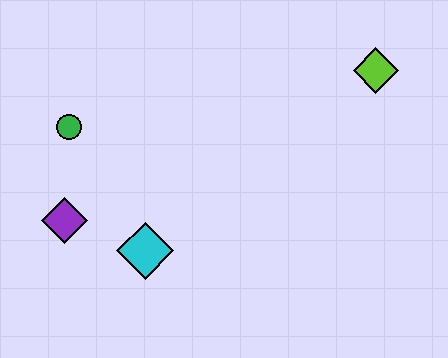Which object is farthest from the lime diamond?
The purple diamond is farthest from the lime diamond.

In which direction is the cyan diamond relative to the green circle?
The cyan diamond is below the green circle.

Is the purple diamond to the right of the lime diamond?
No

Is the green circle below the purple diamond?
No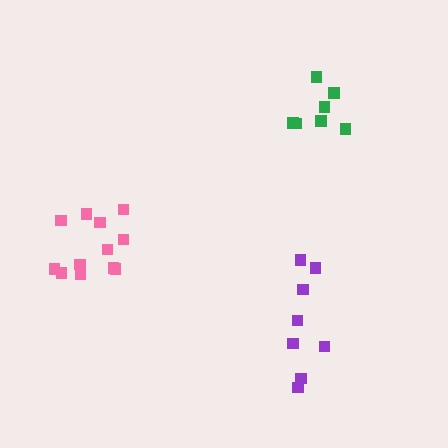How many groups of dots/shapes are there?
There are 3 groups.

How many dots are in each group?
Group 1: 8 dots, Group 2: 12 dots, Group 3: 7 dots (27 total).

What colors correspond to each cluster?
The clusters are colored: purple, pink, green.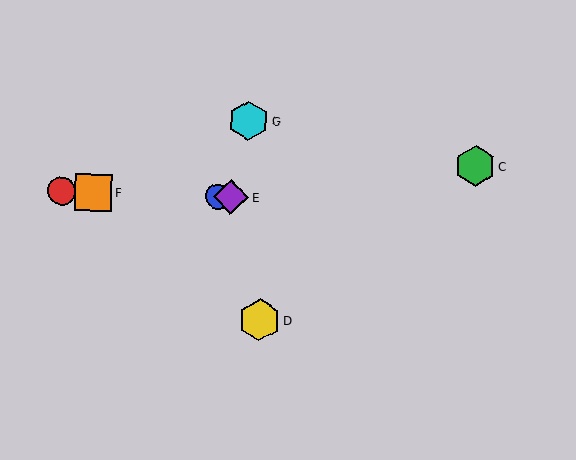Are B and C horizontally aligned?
No, B is at y≈196 and C is at y≈166.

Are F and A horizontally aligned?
Yes, both are at y≈192.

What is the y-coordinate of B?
Object B is at y≈196.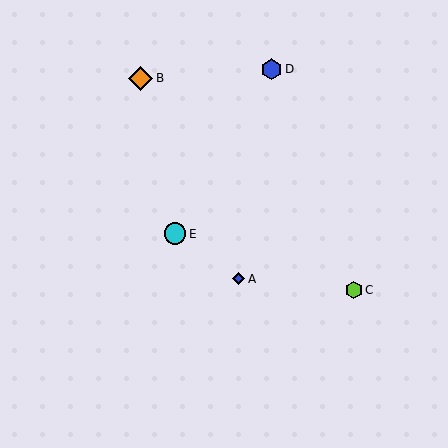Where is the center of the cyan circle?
The center of the cyan circle is at (175, 234).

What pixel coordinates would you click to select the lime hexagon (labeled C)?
Click at (354, 290) to select the lime hexagon C.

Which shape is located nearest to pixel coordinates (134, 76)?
The orange diamond (labeled B) at (141, 78) is nearest to that location.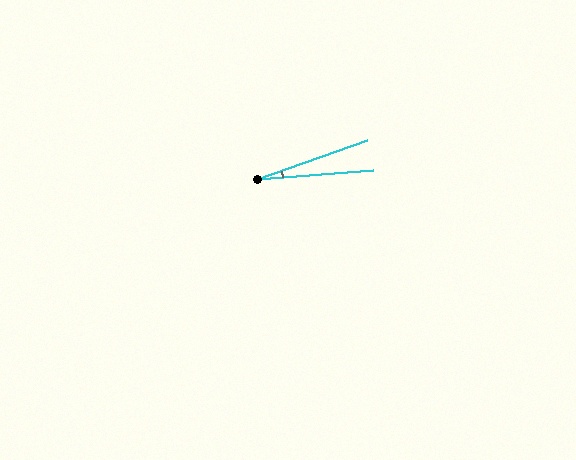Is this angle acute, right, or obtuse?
It is acute.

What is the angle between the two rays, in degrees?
Approximately 15 degrees.